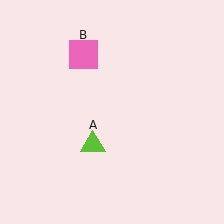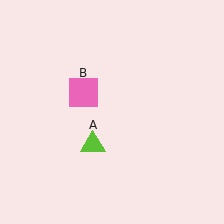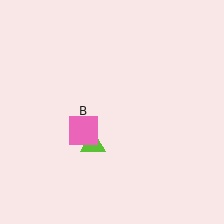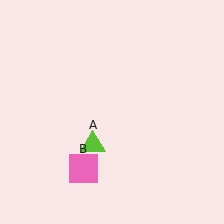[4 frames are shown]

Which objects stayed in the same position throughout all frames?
Lime triangle (object A) remained stationary.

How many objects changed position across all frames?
1 object changed position: pink square (object B).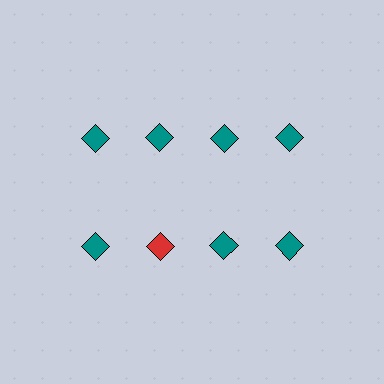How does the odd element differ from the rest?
It has a different color: red instead of teal.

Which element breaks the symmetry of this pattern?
The red diamond in the second row, second from left column breaks the symmetry. All other shapes are teal diamonds.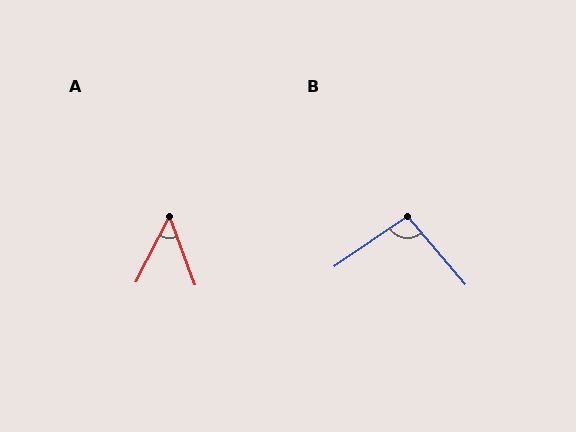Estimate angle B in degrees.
Approximately 96 degrees.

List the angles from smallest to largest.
A (48°), B (96°).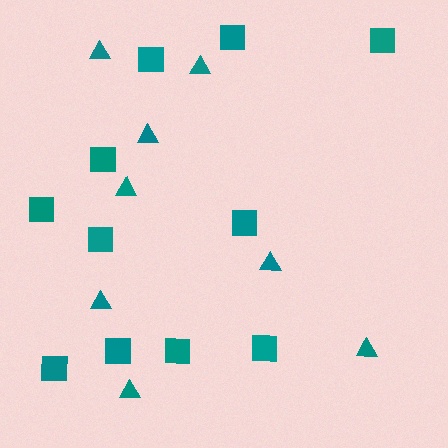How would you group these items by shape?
There are 2 groups: one group of squares (11) and one group of triangles (8).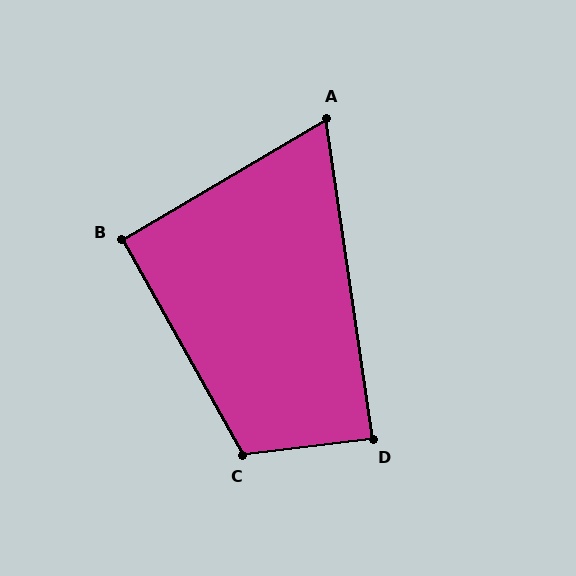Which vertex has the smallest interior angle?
A, at approximately 68 degrees.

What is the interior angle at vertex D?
Approximately 89 degrees (approximately right).